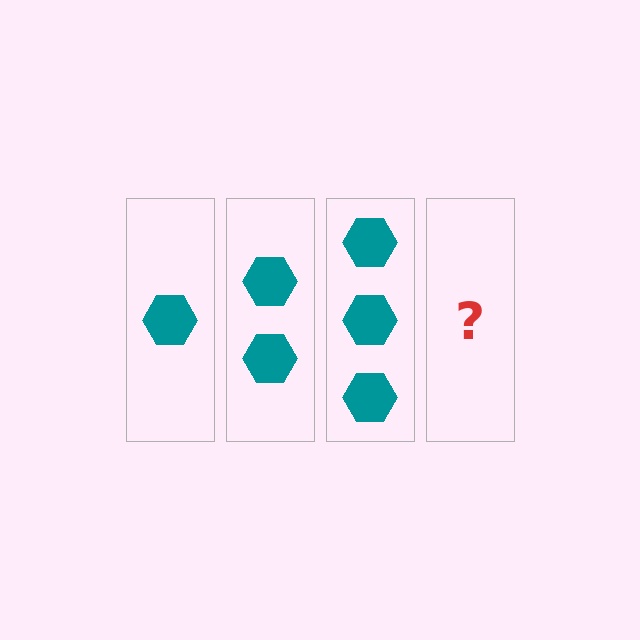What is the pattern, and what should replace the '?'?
The pattern is that each step adds one more hexagon. The '?' should be 4 hexagons.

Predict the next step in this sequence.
The next step is 4 hexagons.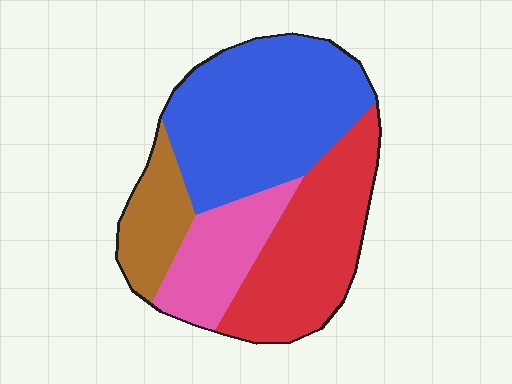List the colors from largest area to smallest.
From largest to smallest: blue, red, pink, brown.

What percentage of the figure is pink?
Pink takes up about one sixth (1/6) of the figure.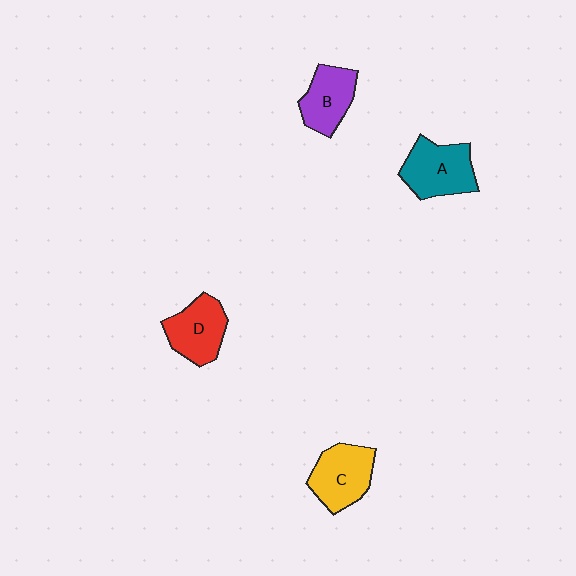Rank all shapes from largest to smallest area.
From largest to smallest: A (teal), C (yellow), D (red), B (purple).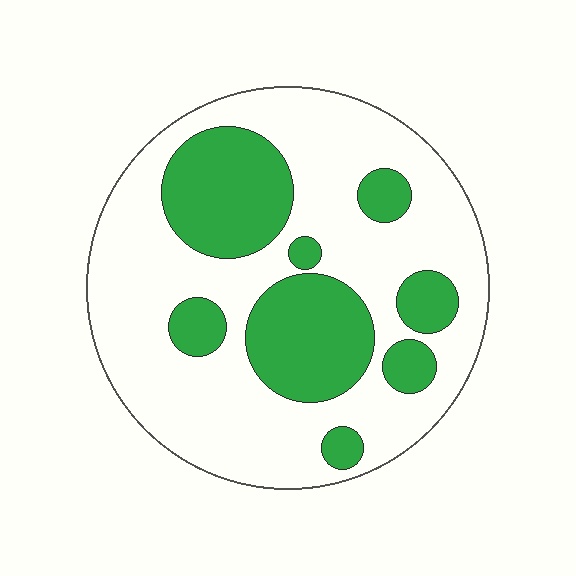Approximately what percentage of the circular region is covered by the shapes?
Approximately 30%.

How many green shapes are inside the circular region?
8.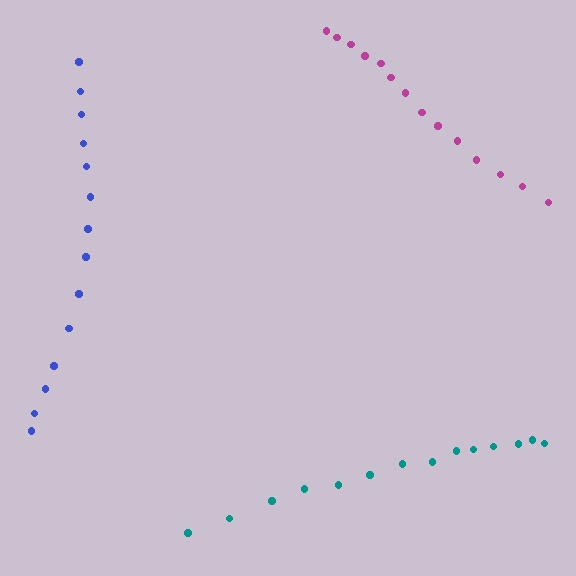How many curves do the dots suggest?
There are 3 distinct paths.